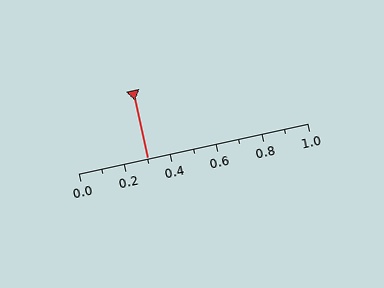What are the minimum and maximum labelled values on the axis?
The axis runs from 0.0 to 1.0.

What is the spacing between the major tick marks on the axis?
The major ticks are spaced 0.2 apart.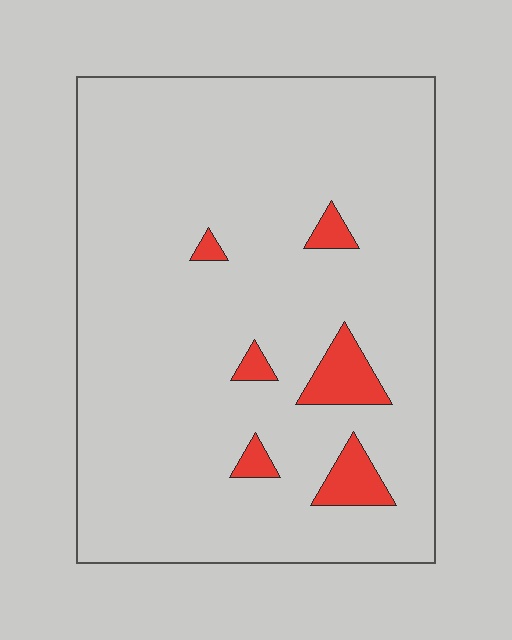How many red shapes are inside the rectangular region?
6.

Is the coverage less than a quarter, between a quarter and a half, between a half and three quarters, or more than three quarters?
Less than a quarter.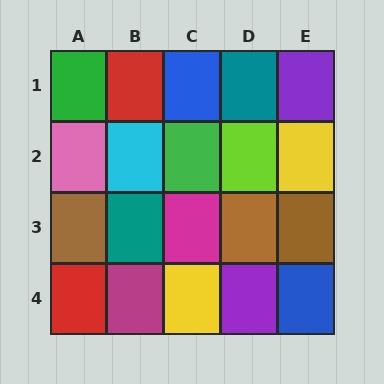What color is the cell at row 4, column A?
Red.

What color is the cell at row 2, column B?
Cyan.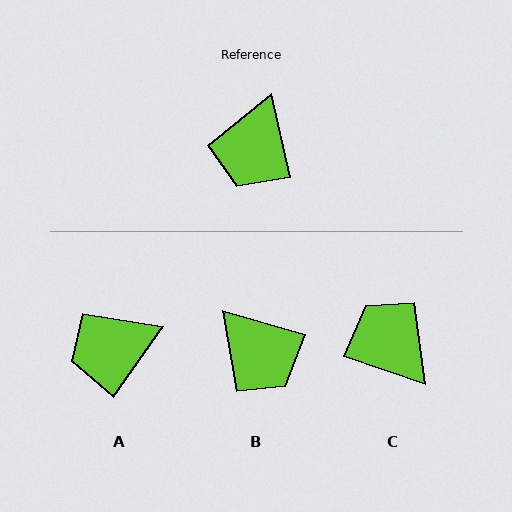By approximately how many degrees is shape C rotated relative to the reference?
Approximately 122 degrees clockwise.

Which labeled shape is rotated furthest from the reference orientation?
C, about 122 degrees away.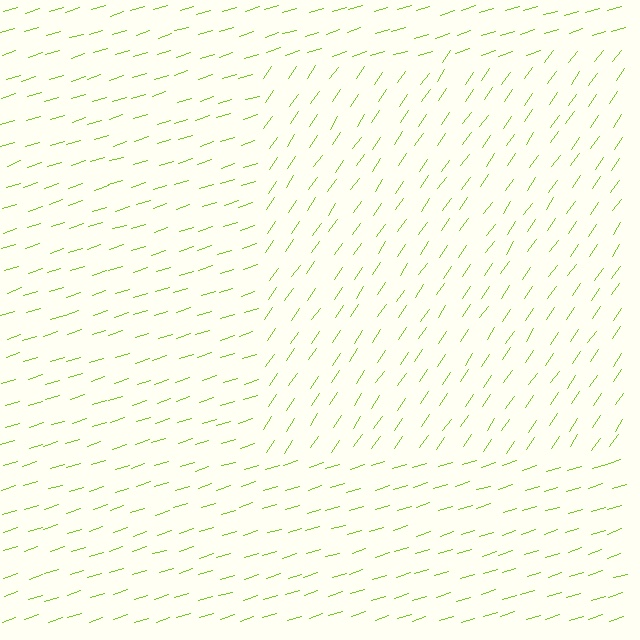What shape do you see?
I see a rectangle.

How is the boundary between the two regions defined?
The boundary is defined purely by a change in line orientation (approximately 38 degrees difference). All lines are the same color and thickness.